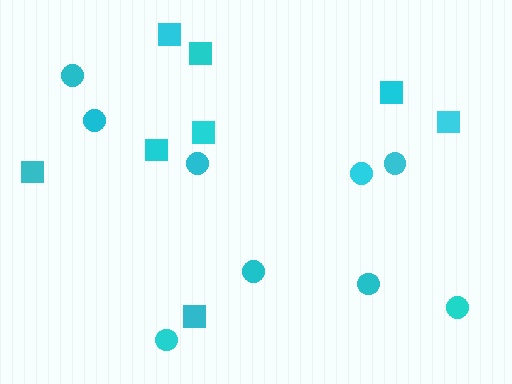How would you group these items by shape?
There are 2 groups: one group of circles (9) and one group of squares (8).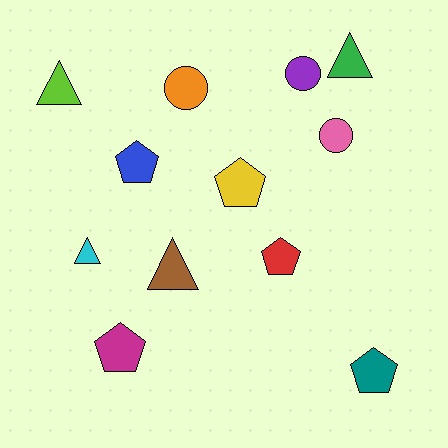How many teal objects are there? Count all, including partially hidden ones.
There is 1 teal object.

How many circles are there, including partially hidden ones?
There are 3 circles.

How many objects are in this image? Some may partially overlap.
There are 12 objects.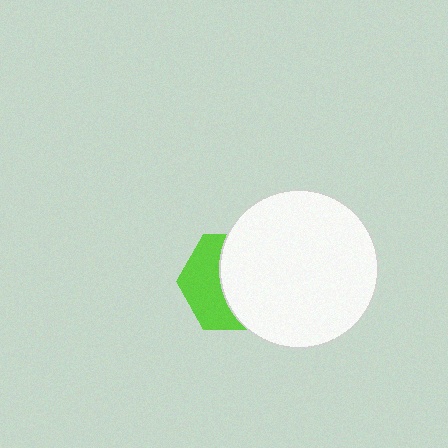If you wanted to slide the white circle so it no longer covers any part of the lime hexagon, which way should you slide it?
Slide it right — that is the most direct way to separate the two shapes.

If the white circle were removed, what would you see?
You would see the complete lime hexagon.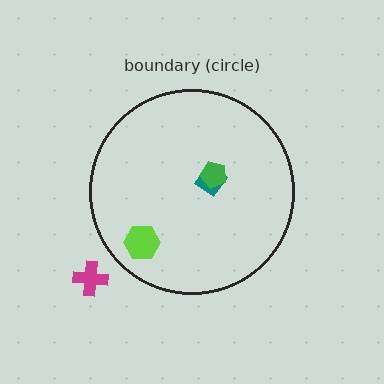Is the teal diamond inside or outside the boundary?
Inside.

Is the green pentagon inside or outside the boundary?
Inside.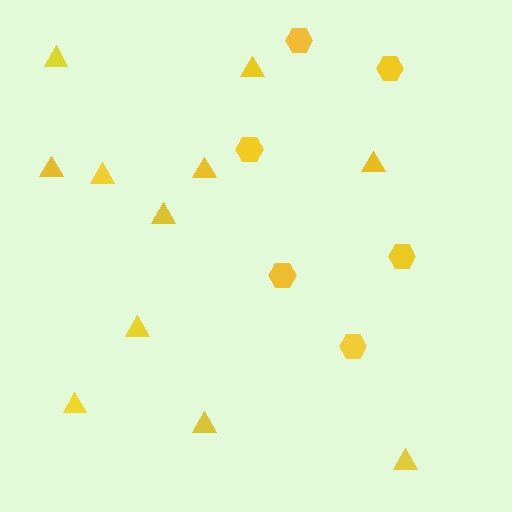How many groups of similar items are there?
There are 2 groups: one group of triangles (11) and one group of hexagons (6).